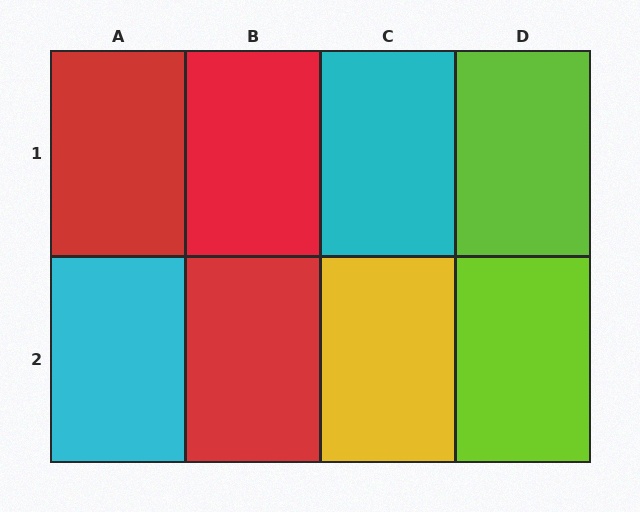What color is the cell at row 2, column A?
Cyan.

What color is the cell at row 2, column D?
Lime.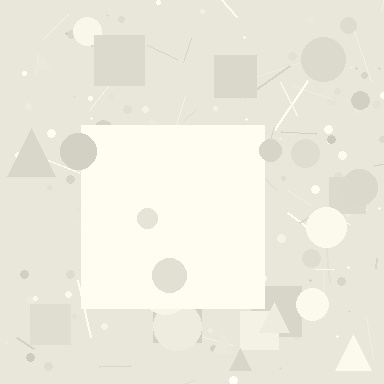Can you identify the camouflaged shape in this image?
The camouflaged shape is a square.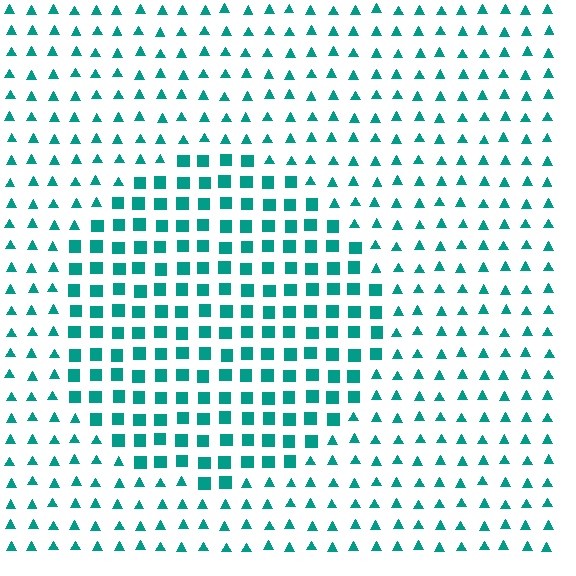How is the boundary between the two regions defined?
The boundary is defined by a change in element shape: squares inside vs. triangles outside. All elements share the same color and spacing.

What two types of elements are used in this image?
The image uses squares inside the circle region and triangles outside it.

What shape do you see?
I see a circle.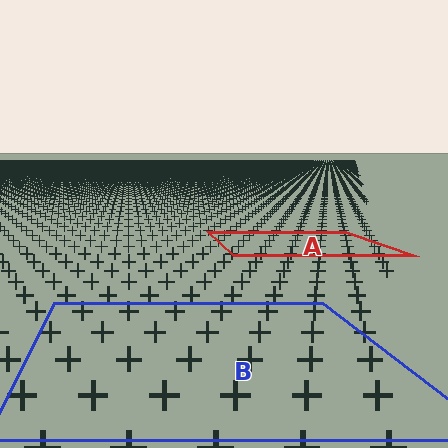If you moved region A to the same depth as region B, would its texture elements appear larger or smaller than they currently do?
They would appear larger. At a closer depth, the same texture elements are projected at a bigger on-screen size.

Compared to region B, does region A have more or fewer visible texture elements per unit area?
Region A has more texture elements per unit area — they are packed more densely because it is farther away.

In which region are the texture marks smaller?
The texture marks are smaller in region A, because it is farther away.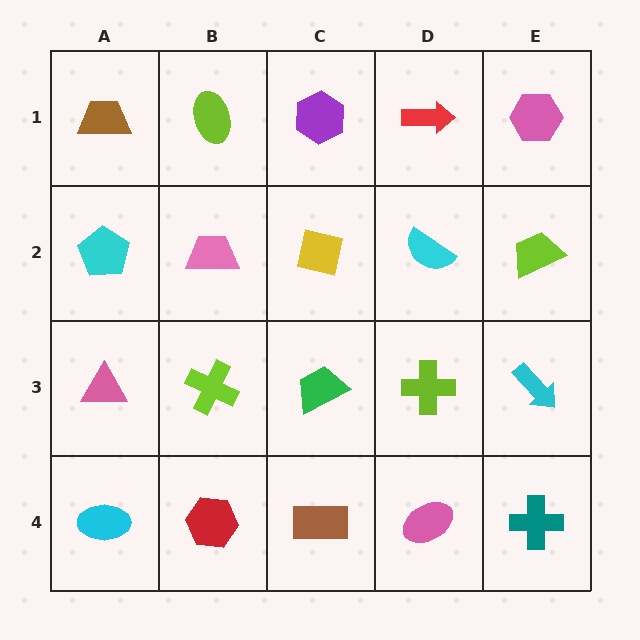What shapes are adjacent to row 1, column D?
A cyan semicircle (row 2, column D), a purple hexagon (row 1, column C), a pink hexagon (row 1, column E).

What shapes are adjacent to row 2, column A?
A brown trapezoid (row 1, column A), a pink triangle (row 3, column A), a pink trapezoid (row 2, column B).